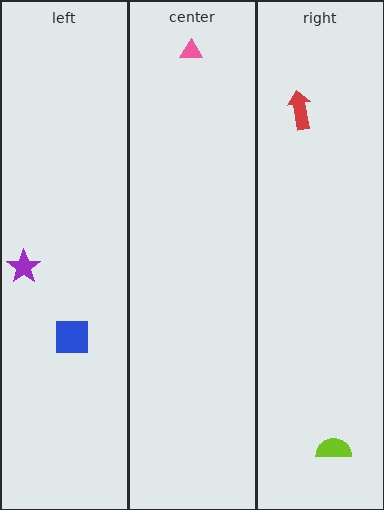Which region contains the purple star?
The left region.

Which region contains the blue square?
The left region.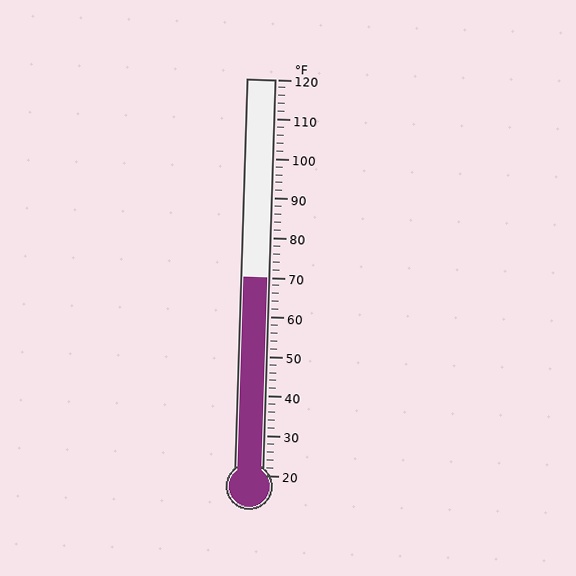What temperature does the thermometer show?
The thermometer shows approximately 70°F.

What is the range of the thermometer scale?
The thermometer scale ranges from 20°F to 120°F.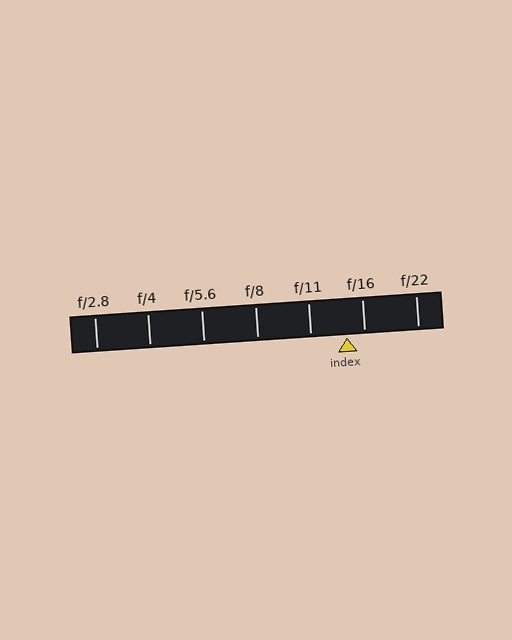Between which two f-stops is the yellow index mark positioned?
The index mark is between f/11 and f/16.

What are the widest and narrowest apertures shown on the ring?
The widest aperture shown is f/2.8 and the narrowest is f/22.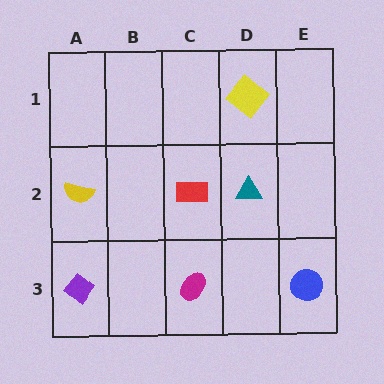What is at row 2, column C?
A red rectangle.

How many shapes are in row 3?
3 shapes.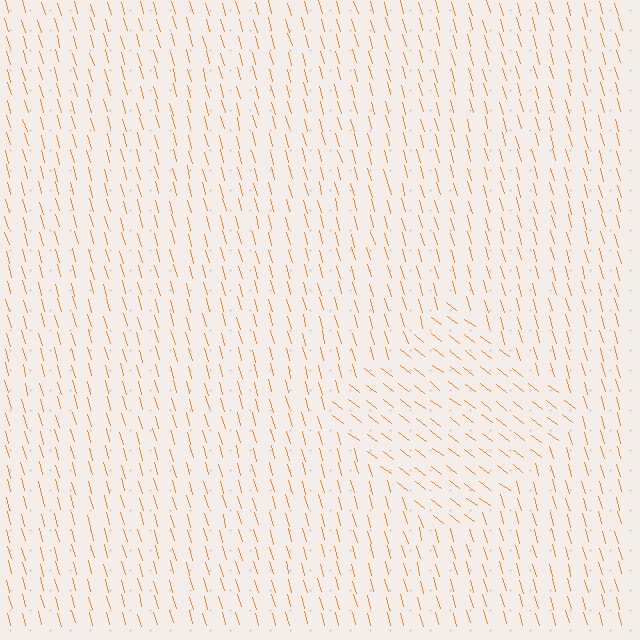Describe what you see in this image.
The image is filled with small orange line segments. A diamond region in the image has lines oriented differently from the surrounding lines, creating a visible texture boundary.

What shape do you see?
I see a diamond.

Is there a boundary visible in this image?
Yes, there is a texture boundary formed by a change in line orientation.